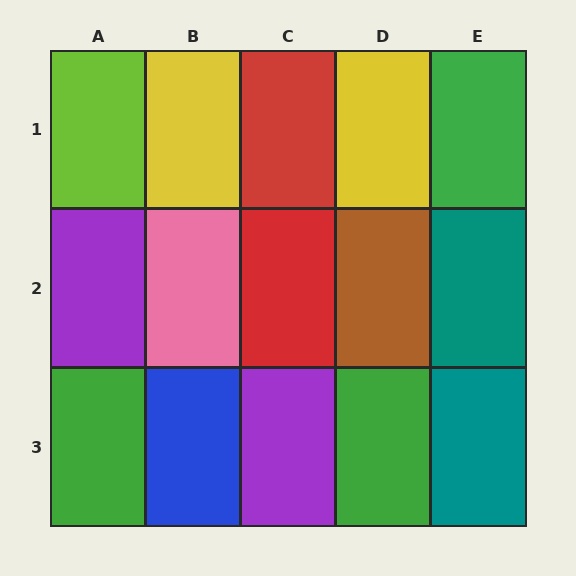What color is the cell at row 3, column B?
Blue.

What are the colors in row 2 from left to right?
Purple, pink, red, brown, teal.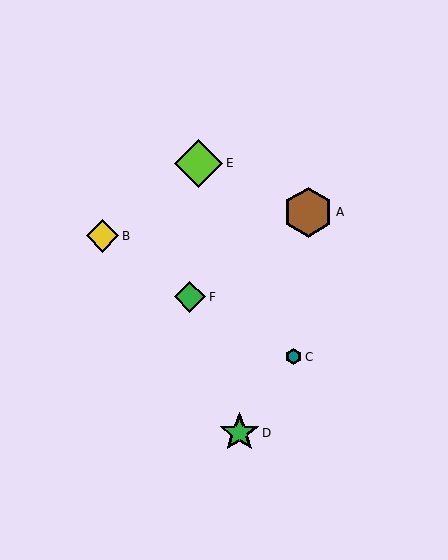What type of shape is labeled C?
Shape C is a teal hexagon.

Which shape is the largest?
The brown hexagon (labeled A) is the largest.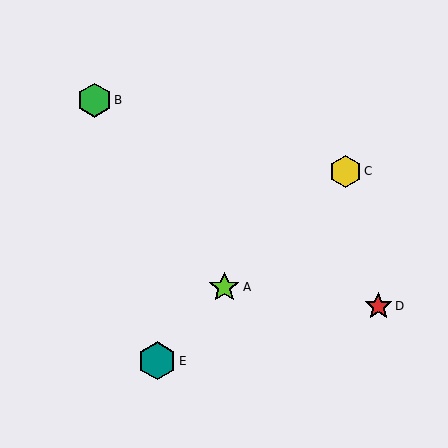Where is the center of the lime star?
The center of the lime star is at (224, 287).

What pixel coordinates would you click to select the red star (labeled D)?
Click at (378, 306) to select the red star D.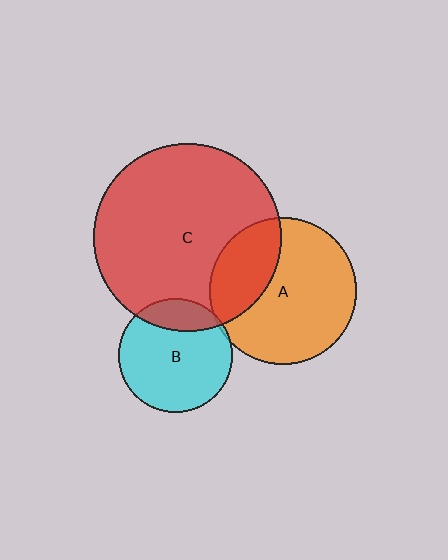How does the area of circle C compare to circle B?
Approximately 2.7 times.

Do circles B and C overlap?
Yes.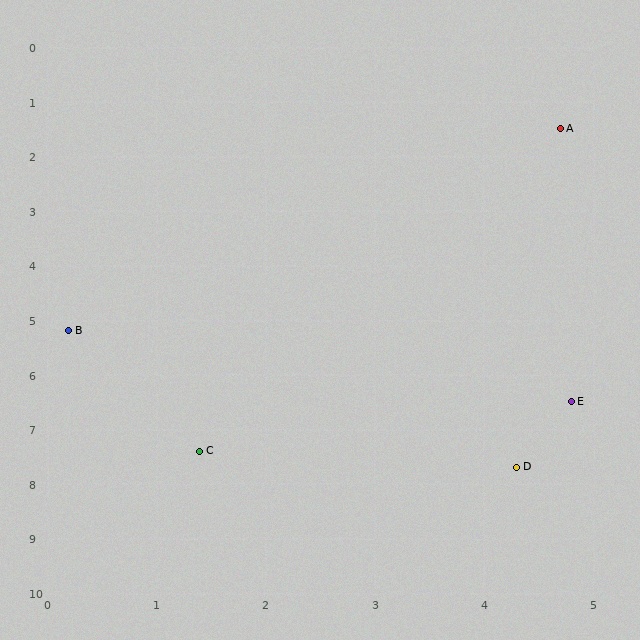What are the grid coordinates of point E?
Point E is at approximately (4.8, 6.5).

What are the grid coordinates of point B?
Point B is at approximately (0.2, 5.2).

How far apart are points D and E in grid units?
Points D and E are about 1.3 grid units apart.